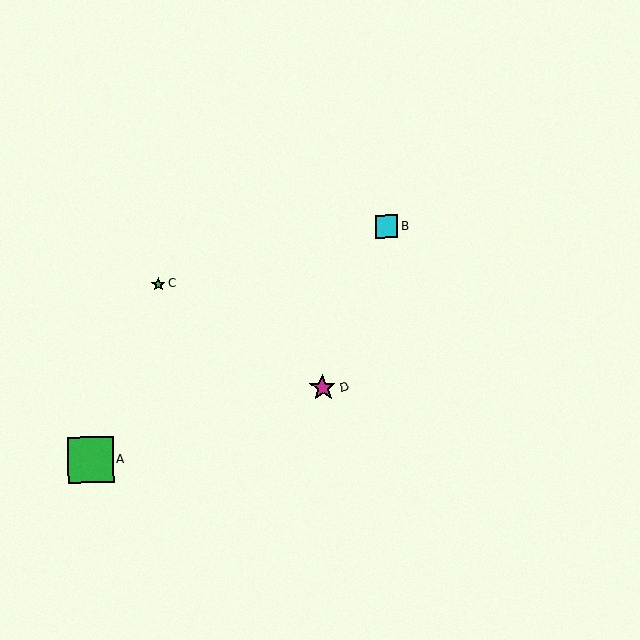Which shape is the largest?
The green square (labeled A) is the largest.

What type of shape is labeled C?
Shape C is a green star.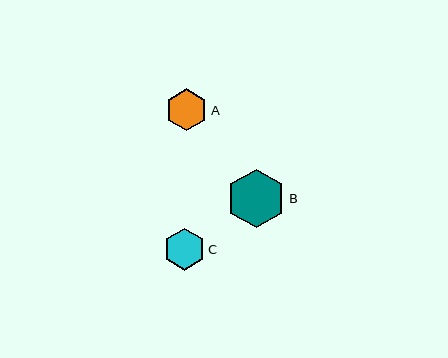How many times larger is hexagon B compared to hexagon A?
Hexagon B is approximately 1.4 times the size of hexagon A.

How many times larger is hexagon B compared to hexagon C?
Hexagon B is approximately 1.4 times the size of hexagon C.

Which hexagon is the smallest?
Hexagon A is the smallest with a size of approximately 42 pixels.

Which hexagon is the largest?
Hexagon B is the largest with a size of approximately 59 pixels.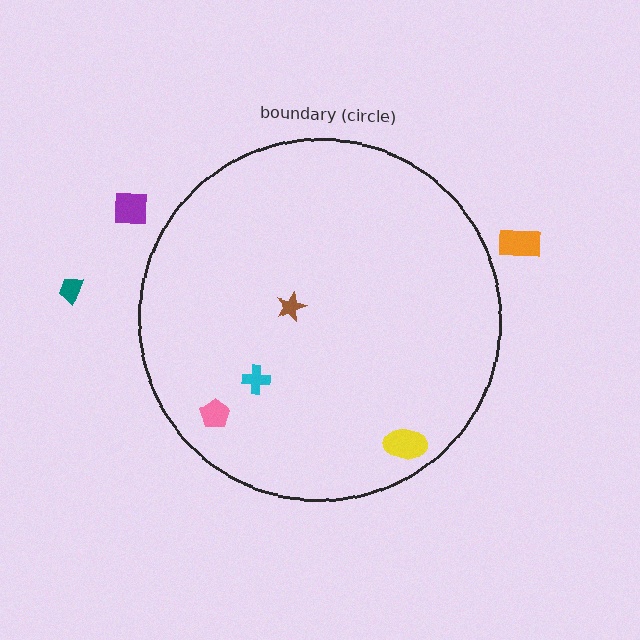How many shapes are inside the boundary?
4 inside, 3 outside.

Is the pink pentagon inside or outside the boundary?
Inside.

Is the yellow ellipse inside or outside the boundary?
Inside.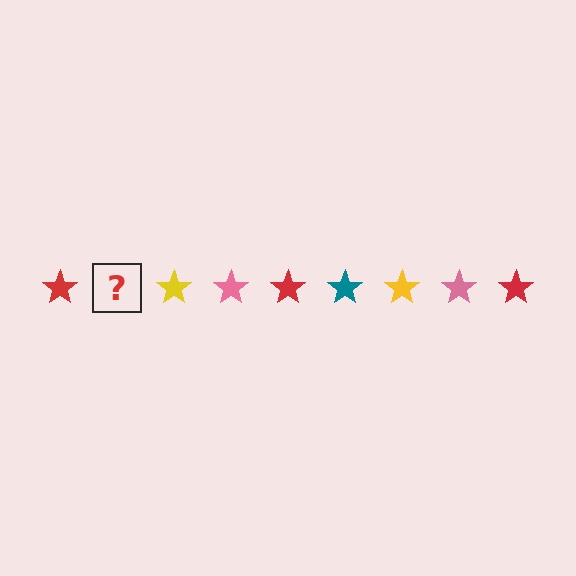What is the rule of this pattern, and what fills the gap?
The rule is that the pattern cycles through red, teal, yellow, pink stars. The gap should be filled with a teal star.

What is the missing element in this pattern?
The missing element is a teal star.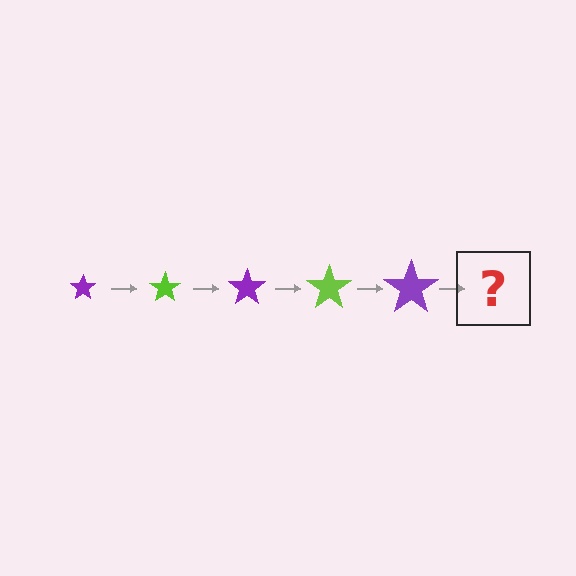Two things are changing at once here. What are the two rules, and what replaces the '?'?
The two rules are that the star grows larger each step and the color cycles through purple and lime. The '?' should be a lime star, larger than the previous one.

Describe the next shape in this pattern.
It should be a lime star, larger than the previous one.